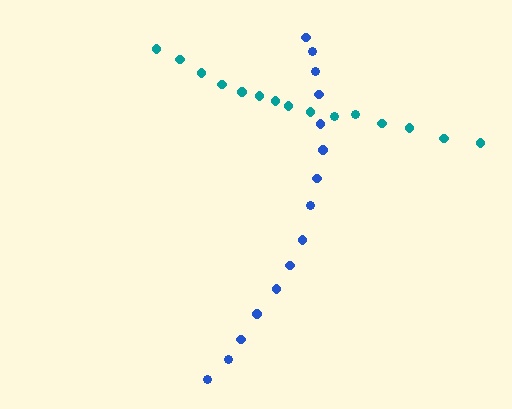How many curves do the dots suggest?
There are 2 distinct paths.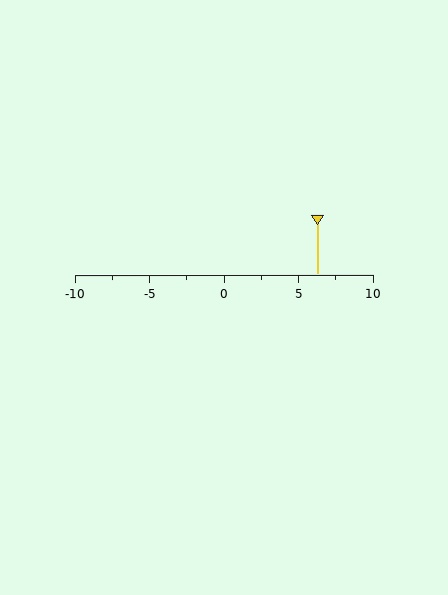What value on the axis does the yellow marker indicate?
The marker indicates approximately 6.2.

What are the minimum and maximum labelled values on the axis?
The axis runs from -10 to 10.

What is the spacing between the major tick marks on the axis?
The major ticks are spaced 5 apart.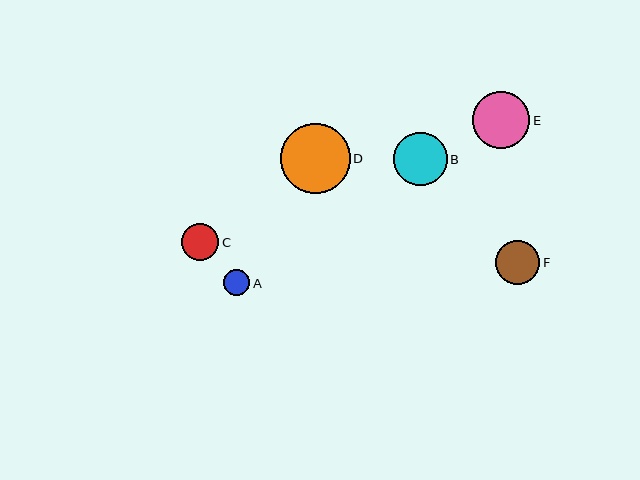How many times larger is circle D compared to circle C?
Circle D is approximately 1.9 times the size of circle C.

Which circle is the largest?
Circle D is the largest with a size of approximately 70 pixels.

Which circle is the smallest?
Circle A is the smallest with a size of approximately 26 pixels.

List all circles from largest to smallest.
From largest to smallest: D, E, B, F, C, A.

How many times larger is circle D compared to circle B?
Circle D is approximately 1.3 times the size of circle B.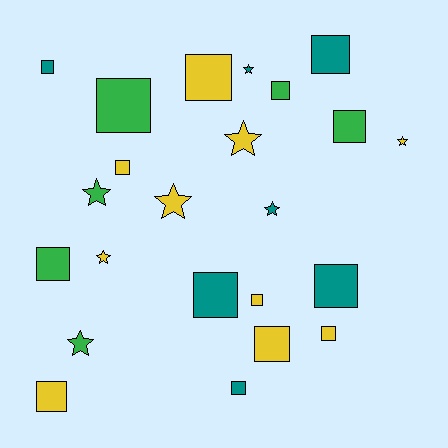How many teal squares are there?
There are 5 teal squares.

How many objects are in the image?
There are 23 objects.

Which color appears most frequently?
Yellow, with 10 objects.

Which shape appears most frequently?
Square, with 15 objects.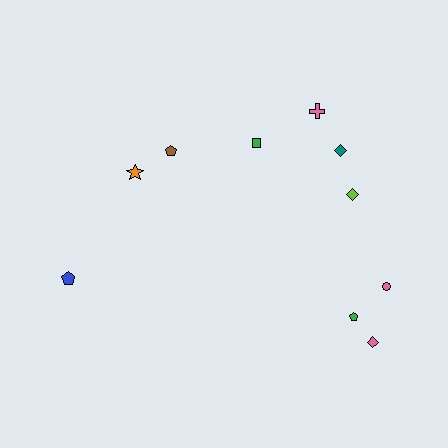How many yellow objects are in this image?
There are no yellow objects.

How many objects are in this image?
There are 10 objects.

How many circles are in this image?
There is 1 circle.